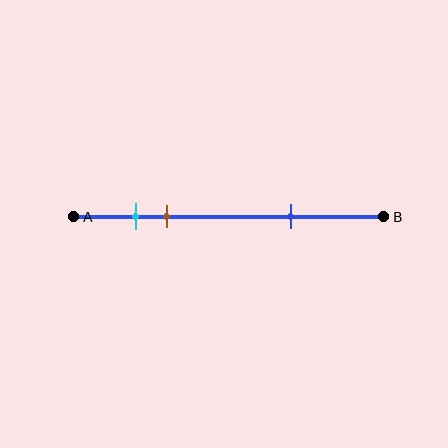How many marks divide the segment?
There are 3 marks dividing the segment.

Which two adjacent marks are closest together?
The cyan and brown marks are the closest adjacent pair.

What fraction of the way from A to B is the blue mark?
The blue mark is approximately 70% (0.7) of the way from A to B.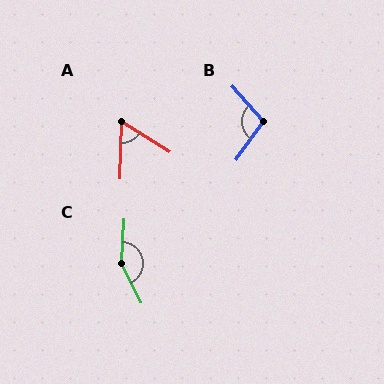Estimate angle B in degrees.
Approximately 102 degrees.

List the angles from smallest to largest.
A (60°), B (102°), C (151°).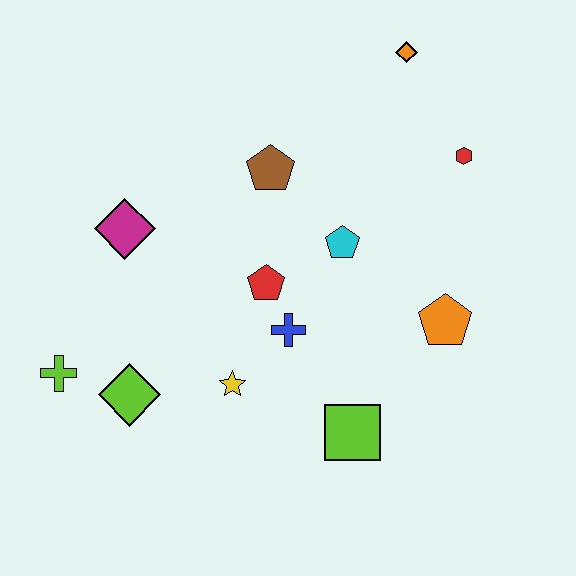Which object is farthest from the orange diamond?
The lime cross is farthest from the orange diamond.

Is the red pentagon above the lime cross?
Yes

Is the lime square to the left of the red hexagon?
Yes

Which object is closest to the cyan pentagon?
The red pentagon is closest to the cyan pentagon.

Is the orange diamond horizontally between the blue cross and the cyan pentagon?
No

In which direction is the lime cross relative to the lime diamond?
The lime cross is to the left of the lime diamond.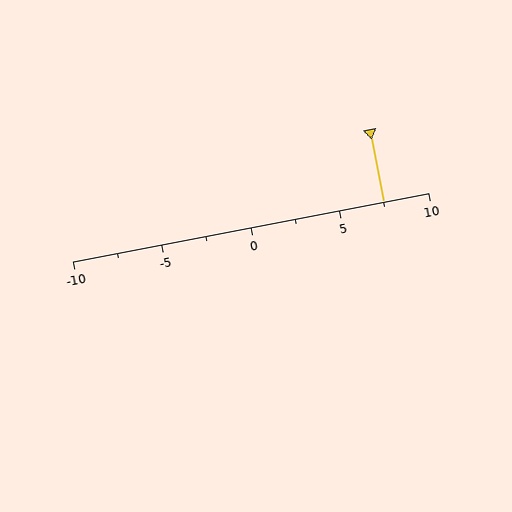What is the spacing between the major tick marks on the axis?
The major ticks are spaced 5 apart.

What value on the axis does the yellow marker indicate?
The marker indicates approximately 7.5.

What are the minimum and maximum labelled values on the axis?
The axis runs from -10 to 10.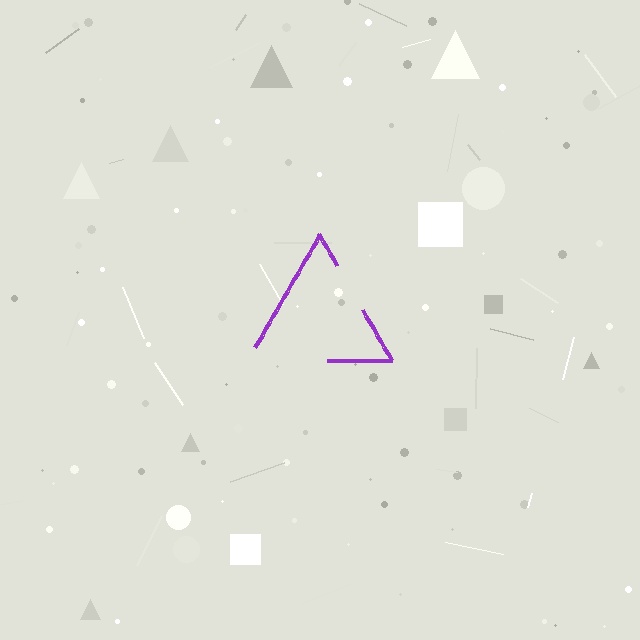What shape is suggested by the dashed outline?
The dashed outline suggests a triangle.